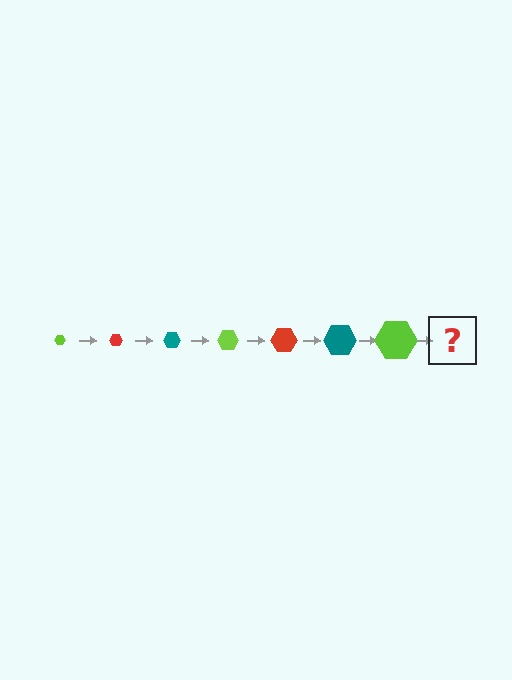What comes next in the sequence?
The next element should be a red hexagon, larger than the previous one.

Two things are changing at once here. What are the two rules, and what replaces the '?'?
The two rules are that the hexagon grows larger each step and the color cycles through lime, red, and teal. The '?' should be a red hexagon, larger than the previous one.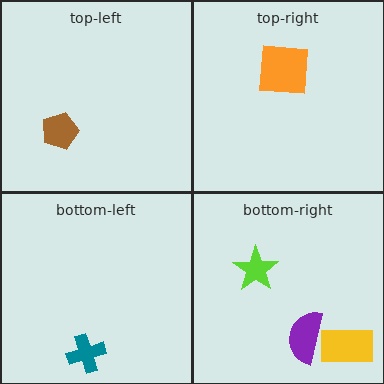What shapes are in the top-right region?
The orange square.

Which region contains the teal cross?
The bottom-left region.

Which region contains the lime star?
The bottom-right region.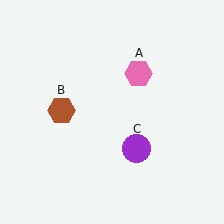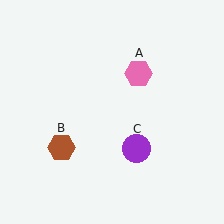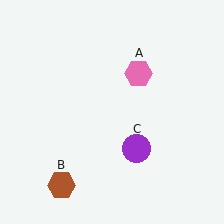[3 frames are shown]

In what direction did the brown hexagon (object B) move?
The brown hexagon (object B) moved down.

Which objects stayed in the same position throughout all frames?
Pink hexagon (object A) and purple circle (object C) remained stationary.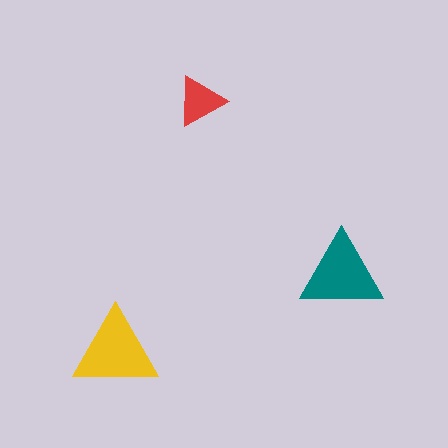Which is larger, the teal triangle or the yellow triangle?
The yellow one.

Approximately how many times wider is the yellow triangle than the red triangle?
About 1.5 times wider.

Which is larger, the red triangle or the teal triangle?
The teal one.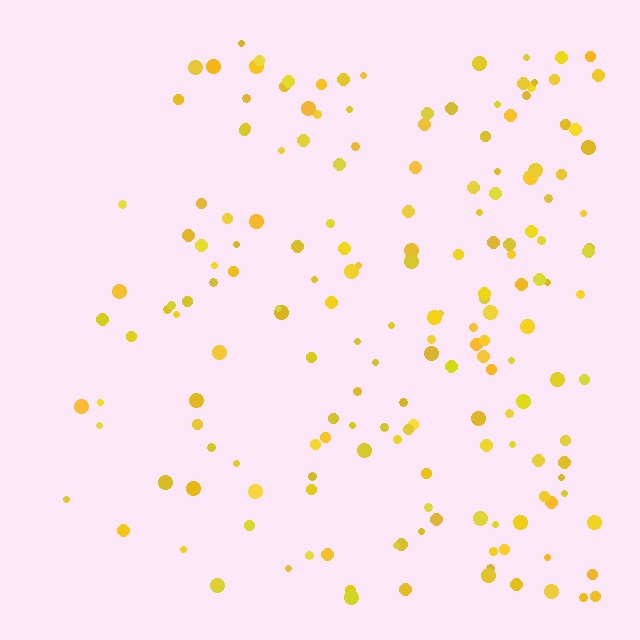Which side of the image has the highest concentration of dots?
The right.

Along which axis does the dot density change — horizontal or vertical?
Horizontal.